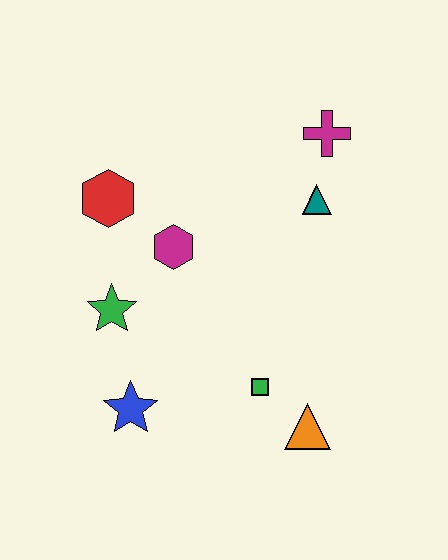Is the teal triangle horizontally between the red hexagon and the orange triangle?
No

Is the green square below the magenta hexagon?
Yes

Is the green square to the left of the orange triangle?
Yes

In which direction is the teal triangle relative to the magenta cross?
The teal triangle is below the magenta cross.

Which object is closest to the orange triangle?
The green square is closest to the orange triangle.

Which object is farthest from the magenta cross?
The blue star is farthest from the magenta cross.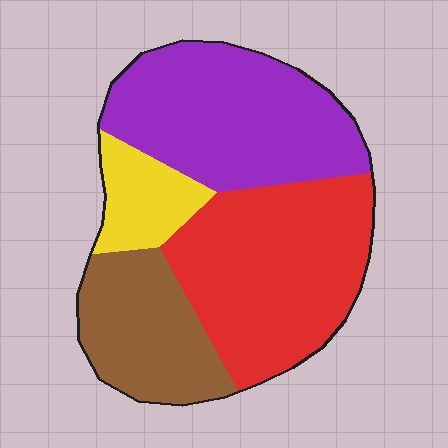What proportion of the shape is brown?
Brown covers 20% of the shape.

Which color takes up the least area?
Yellow, at roughly 10%.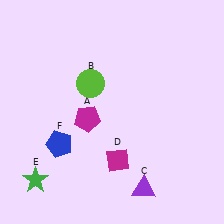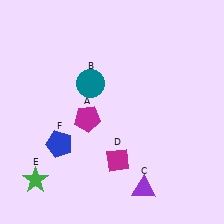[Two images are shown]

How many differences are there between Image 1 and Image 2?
There is 1 difference between the two images.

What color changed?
The circle (B) changed from lime in Image 1 to teal in Image 2.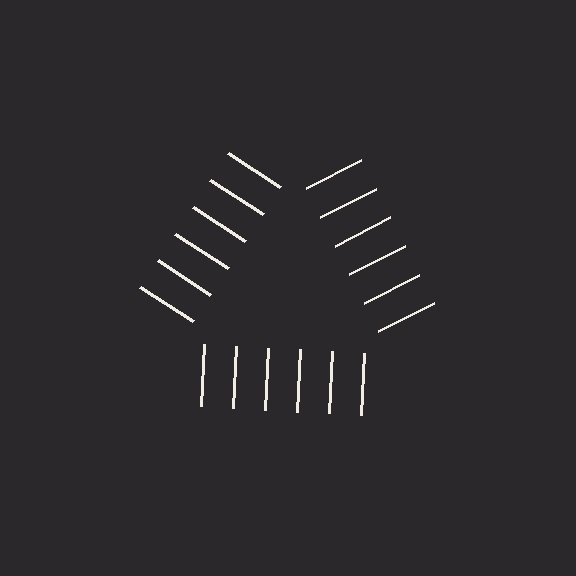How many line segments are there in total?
18 — 6 along each of the 3 edges.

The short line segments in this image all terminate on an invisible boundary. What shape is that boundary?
An illusory triangle — the line segments terminate on its edges but no continuous stroke is drawn.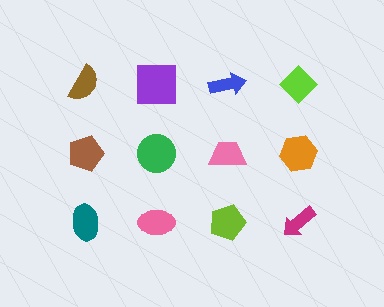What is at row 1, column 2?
A purple square.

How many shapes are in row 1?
4 shapes.